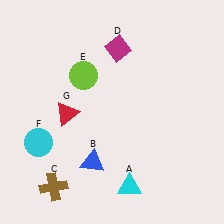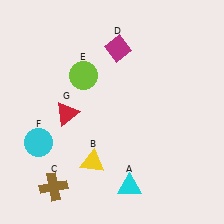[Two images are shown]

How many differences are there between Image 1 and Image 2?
There is 1 difference between the two images.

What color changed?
The triangle (B) changed from blue in Image 1 to yellow in Image 2.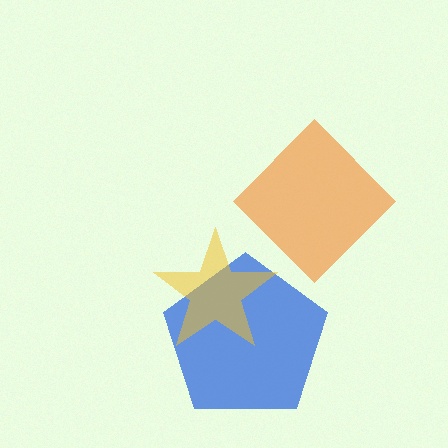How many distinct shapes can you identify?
There are 3 distinct shapes: a blue pentagon, a yellow star, an orange diamond.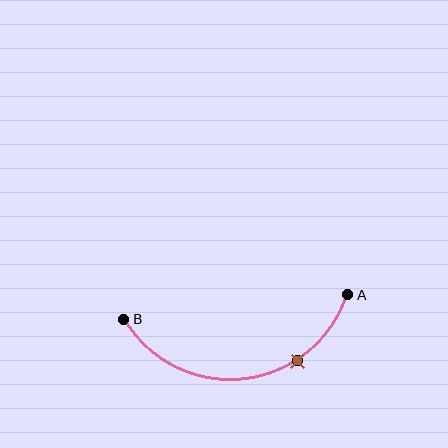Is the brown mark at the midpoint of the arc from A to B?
No. The brown mark lies on the arc but is closer to endpoint A. The arc midpoint would be at the point on the curve equidistant along the arc from both A and B.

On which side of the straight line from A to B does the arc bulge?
The arc bulges below the straight line connecting A and B.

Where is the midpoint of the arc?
The arc midpoint is the point on the curve farthest from the straight line joining A and B. It sits below that line.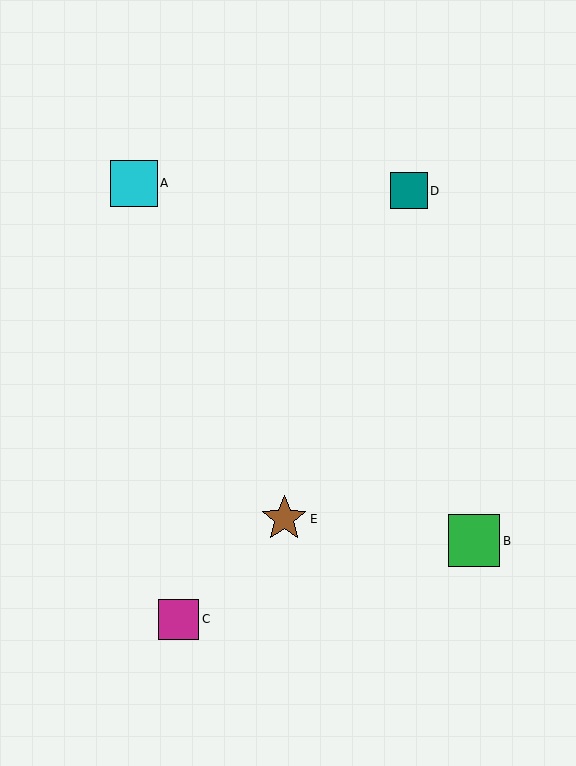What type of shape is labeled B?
Shape B is a green square.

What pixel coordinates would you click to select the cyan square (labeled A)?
Click at (134, 183) to select the cyan square A.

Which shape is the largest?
The green square (labeled B) is the largest.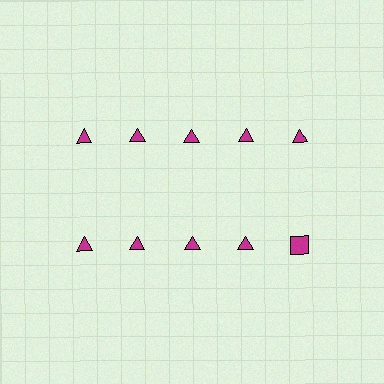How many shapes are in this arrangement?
There are 10 shapes arranged in a grid pattern.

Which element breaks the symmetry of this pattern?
The magenta square in the second row, rightmost column breaks the symmetry. All other shapes are magenta triangles.